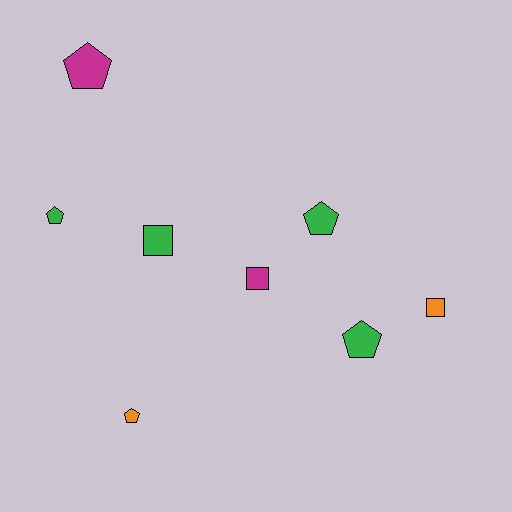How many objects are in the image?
There are 8 objects.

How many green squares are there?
There is 1 green square.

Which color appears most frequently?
Green, with 4 objects.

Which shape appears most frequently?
Pentagon, with 5 objects.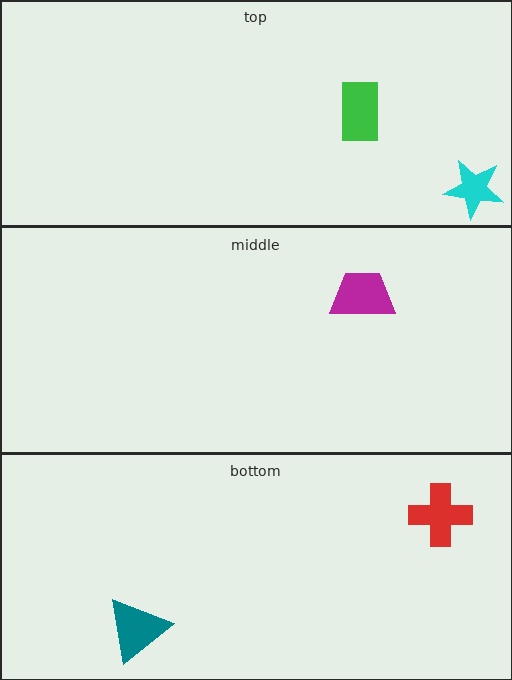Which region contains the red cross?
The bottom region.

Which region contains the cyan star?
The top region.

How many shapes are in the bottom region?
2.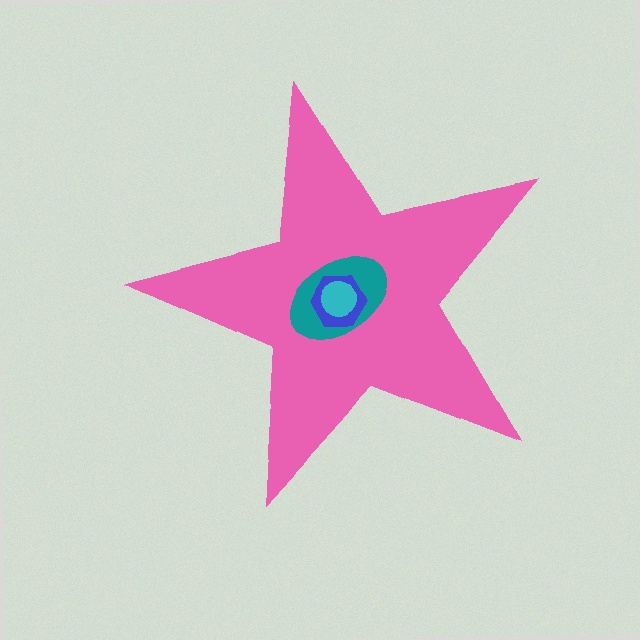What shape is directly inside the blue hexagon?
The cyan circle.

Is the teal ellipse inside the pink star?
Yes.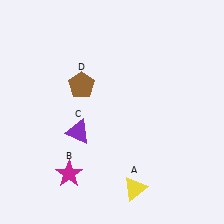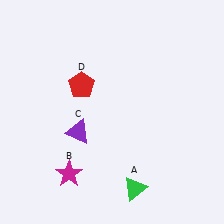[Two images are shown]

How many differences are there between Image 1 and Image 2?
There are 2 differences between the two images.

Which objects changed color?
A changed from yellow to green. D changed from brown to red.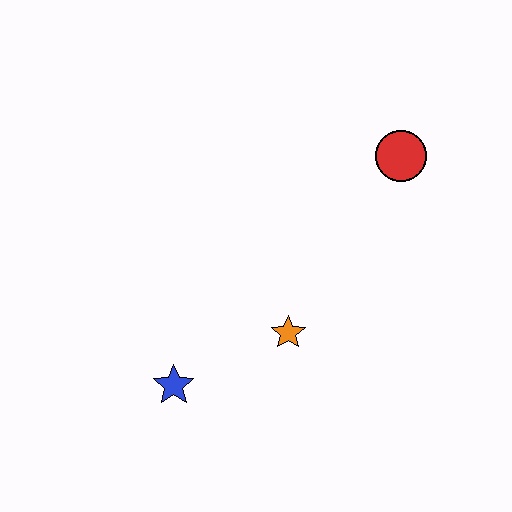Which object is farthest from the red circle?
The blue star is farthest from the red circle.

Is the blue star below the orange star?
Yes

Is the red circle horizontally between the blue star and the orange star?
No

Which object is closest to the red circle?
The orange star is closest to the red circle.